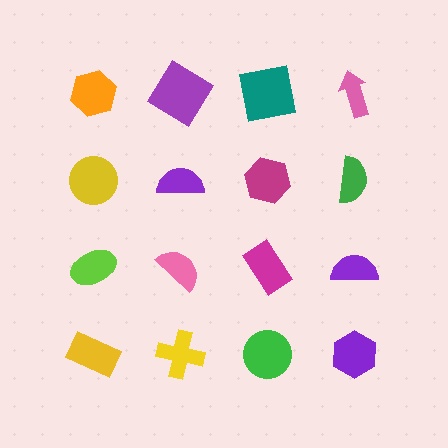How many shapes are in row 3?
4 shapes.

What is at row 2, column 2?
A purple semicircle.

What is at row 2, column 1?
A yellow circle.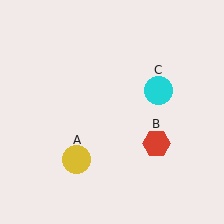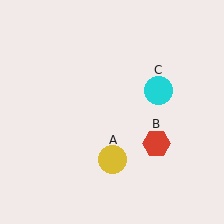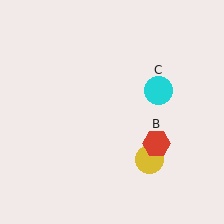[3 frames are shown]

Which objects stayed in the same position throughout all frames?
Red hexagon (object B) and cyan circle (object C) remained stationary.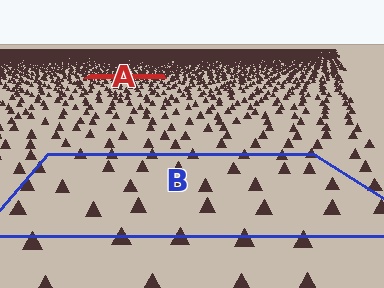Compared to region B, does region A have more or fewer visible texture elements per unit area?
Region A has more texture elements per unit area — they are packed more densely because it is farther away.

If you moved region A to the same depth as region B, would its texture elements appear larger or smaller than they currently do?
They would appear larger. At a closer depth, the same texture elements are projected at a bigger on-screen size.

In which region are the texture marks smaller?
The texture marks are smaller in region A, because it is farther away.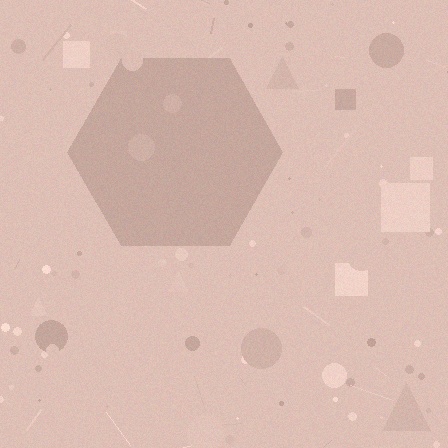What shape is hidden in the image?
A hexagon is hidden in the image.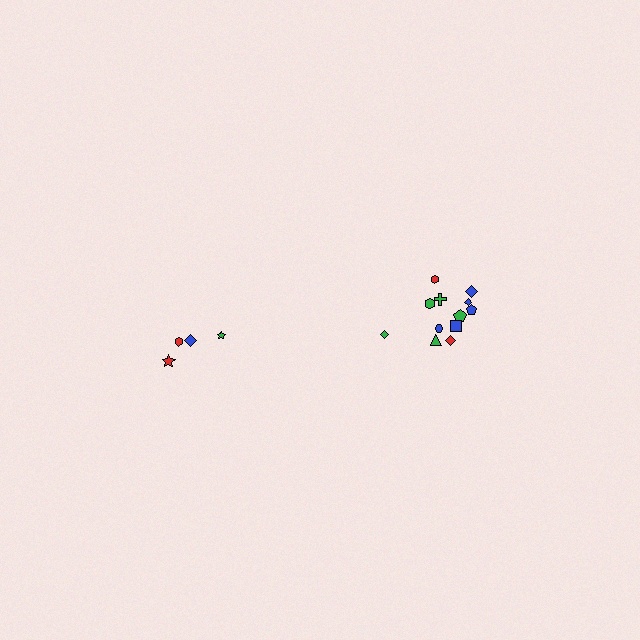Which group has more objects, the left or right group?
The right group.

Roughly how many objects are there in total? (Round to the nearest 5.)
Roughly 15 objects in total.